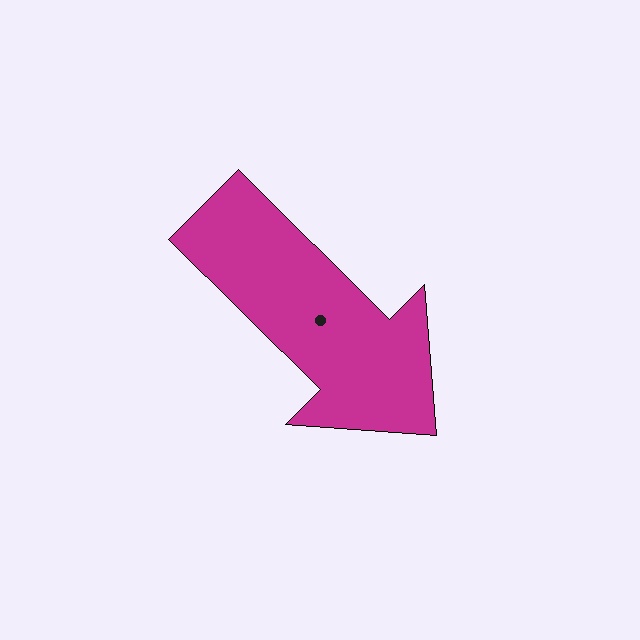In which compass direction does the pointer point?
Southeast.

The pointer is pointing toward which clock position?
Roughly 4 o'clock.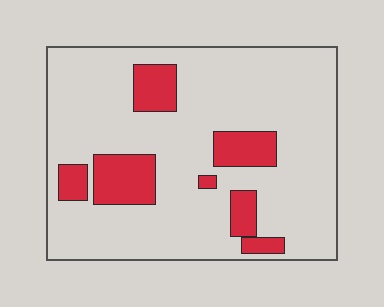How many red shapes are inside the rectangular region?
7.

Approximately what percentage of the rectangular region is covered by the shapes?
Approximately 20%.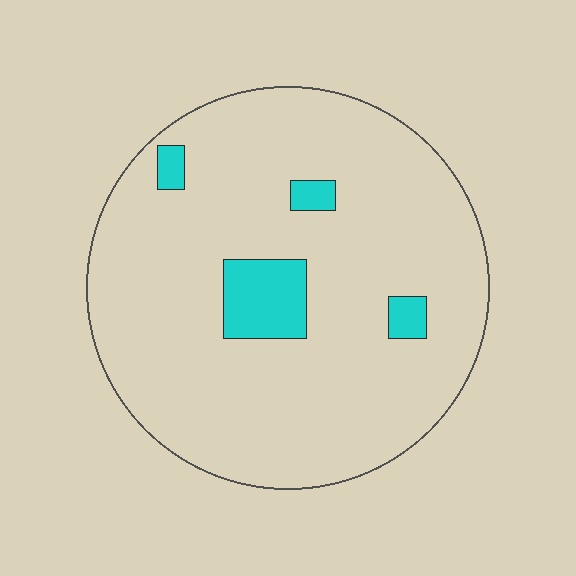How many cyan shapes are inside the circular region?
4.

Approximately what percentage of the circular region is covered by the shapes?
Approximately 10%.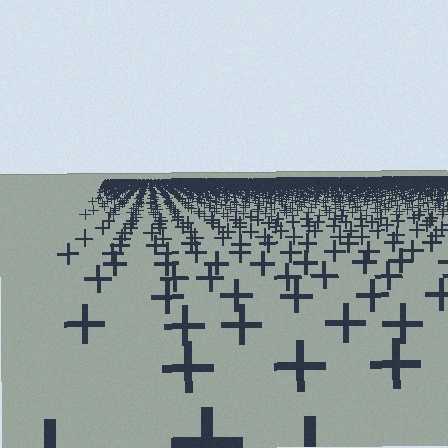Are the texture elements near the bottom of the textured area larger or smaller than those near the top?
Larger. Near the bottom, elements are closer to the viewer and appear at a bigger on-screen size.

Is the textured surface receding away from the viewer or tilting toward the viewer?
The surface is receding away from the viewer. Texture elements get smaller and denser toward the top.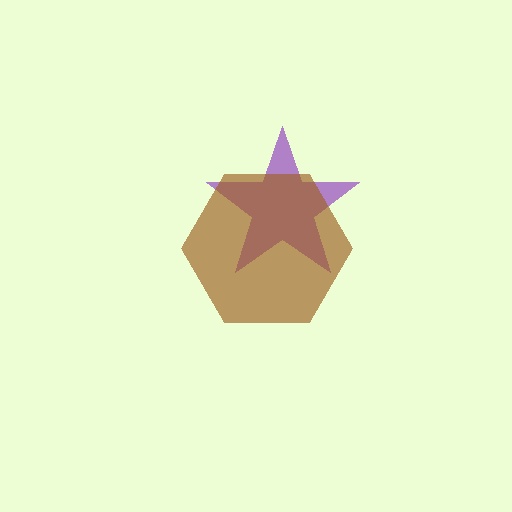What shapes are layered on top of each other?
The layered shapes are: a purple star, a brown hexagon.